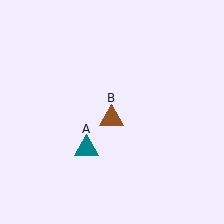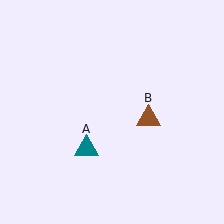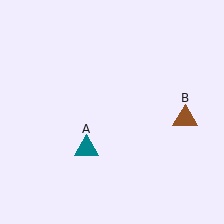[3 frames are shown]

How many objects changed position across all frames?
1 object changed position: brown triangle (object B).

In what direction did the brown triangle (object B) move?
The brown triangle (object B) moved right.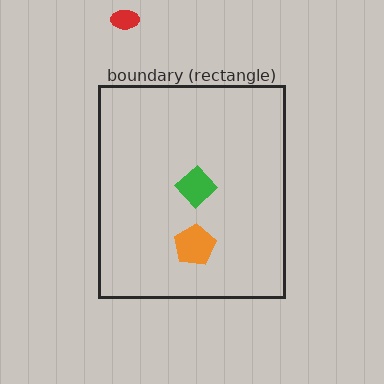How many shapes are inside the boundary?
2 inside, 1 outside.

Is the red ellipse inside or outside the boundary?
Outside.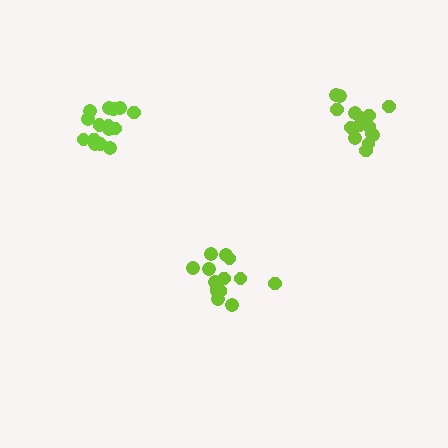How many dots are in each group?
Group 1: 14 dots, Group 2: 15 dots, Group 3: 15 dots (44 total).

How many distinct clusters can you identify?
There are 3 distinct clusters.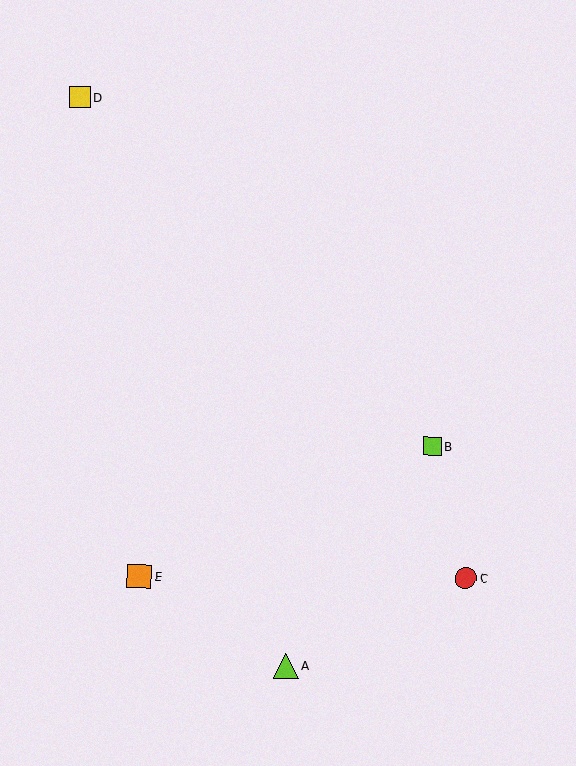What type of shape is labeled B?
Shape B is a lime square.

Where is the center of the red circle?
The center of the red circle is at (466, 579).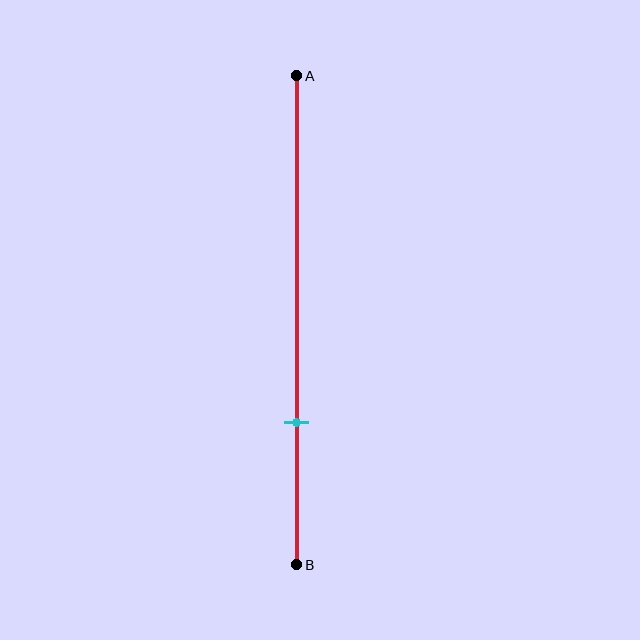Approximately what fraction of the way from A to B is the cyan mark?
The cyan mark is approximately 70% of the way from A to B.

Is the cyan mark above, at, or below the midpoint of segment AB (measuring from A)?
The cyan mark is below the midpoint of segment AB.